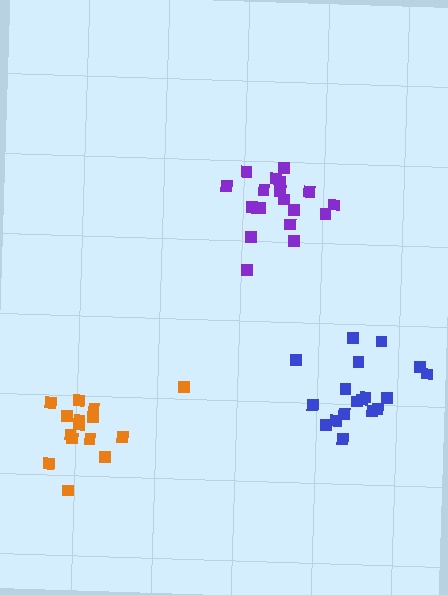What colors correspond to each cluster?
The clusters are colored: orange, purple, blue.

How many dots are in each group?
Group 1: 15 dots, Group 2: 19 dots, Group 3: 18 dots (52 total).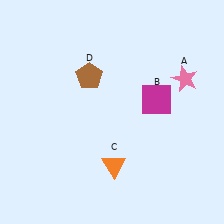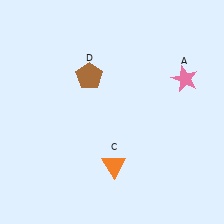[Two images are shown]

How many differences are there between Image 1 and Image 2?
There is 1 difference between the two images.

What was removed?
The magenta square (B) was removed in Image 2.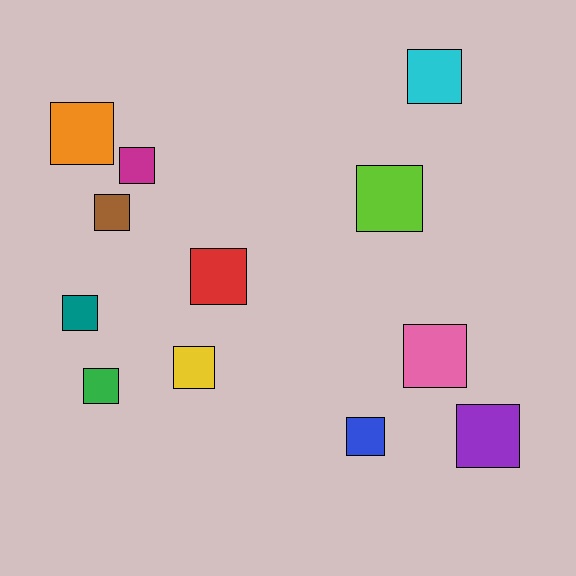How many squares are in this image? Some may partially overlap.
There are 12 squares.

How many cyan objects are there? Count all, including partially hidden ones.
There is 1 cyan object.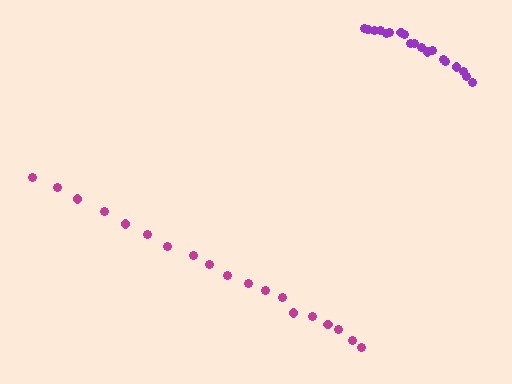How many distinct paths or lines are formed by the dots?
There are 2 distinct paths.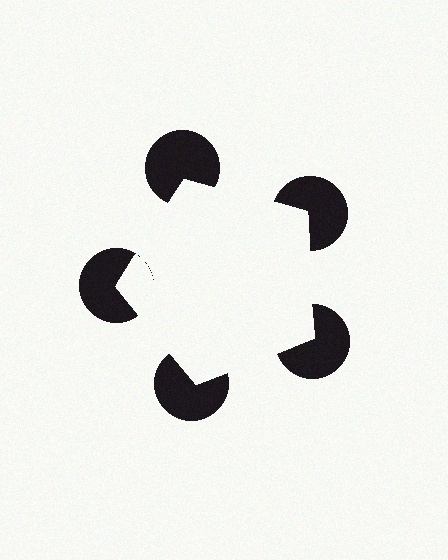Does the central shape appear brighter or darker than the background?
It typically appears slightly brighter than the background, even though no actual brightness change is drawn.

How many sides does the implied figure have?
5 sides.